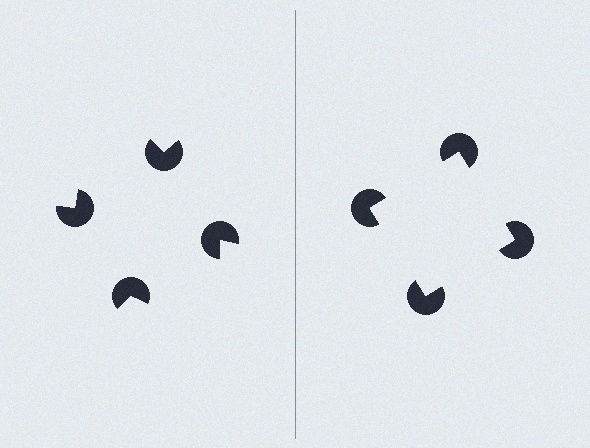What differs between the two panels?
The pac-man discs are positioned identically on both sides; only the wedge orientations differ. On the right they align to a square; on the left they are misaligned.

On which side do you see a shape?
An illusory square appears on the right side. On the left side the wedge cuts are rotated, so no coherent shape forms.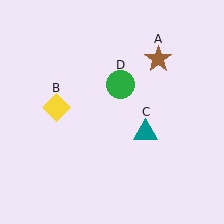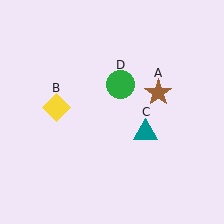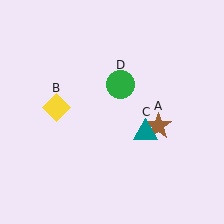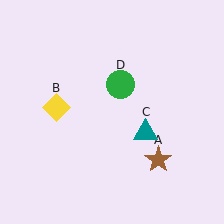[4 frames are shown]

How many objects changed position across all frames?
1 object changed position: brown star (object A).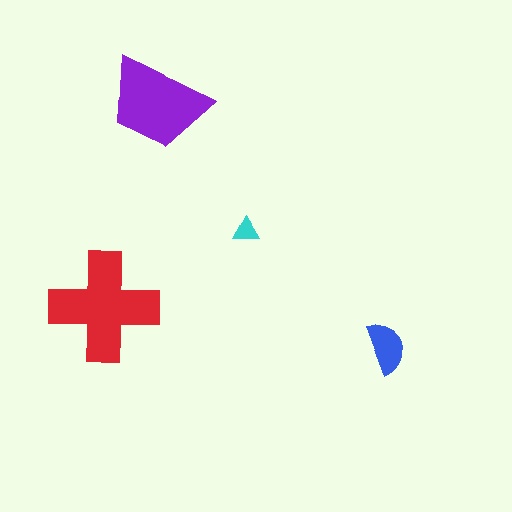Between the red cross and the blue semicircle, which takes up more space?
The red cross.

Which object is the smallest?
The cyan triangle.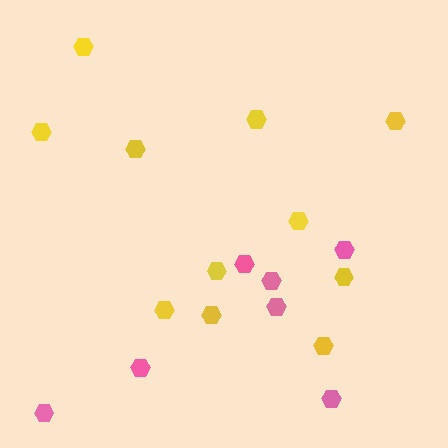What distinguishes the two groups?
There are 2 groups: one group of pink hexagons (7) and one group of yellow hexagons (11).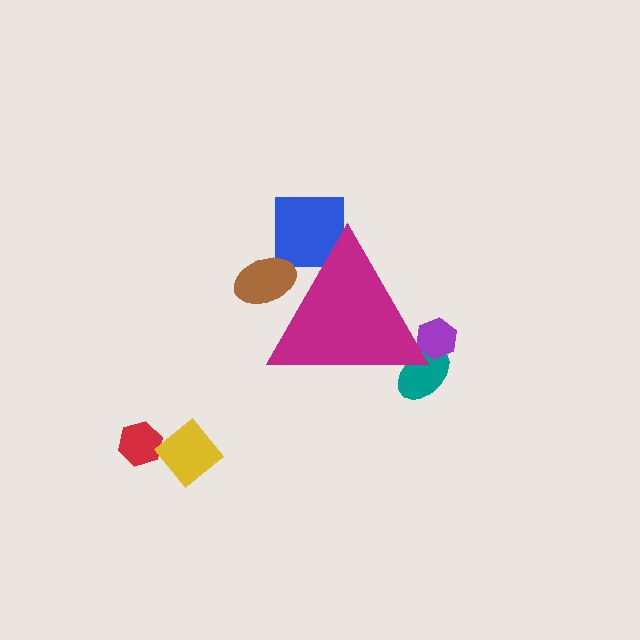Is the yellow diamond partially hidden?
No, the yellow diamond is fully visible.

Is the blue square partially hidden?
Yes, the blue square is partially hidden behind the magenta triangle.